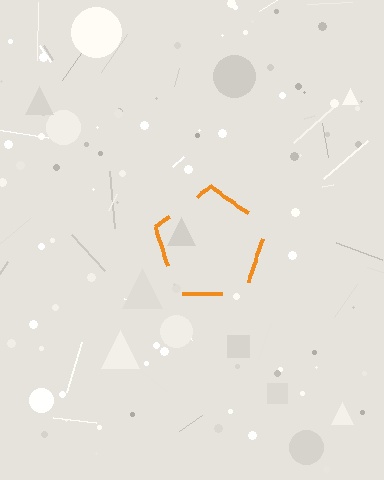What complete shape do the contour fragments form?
The contour fragments form a pentagon.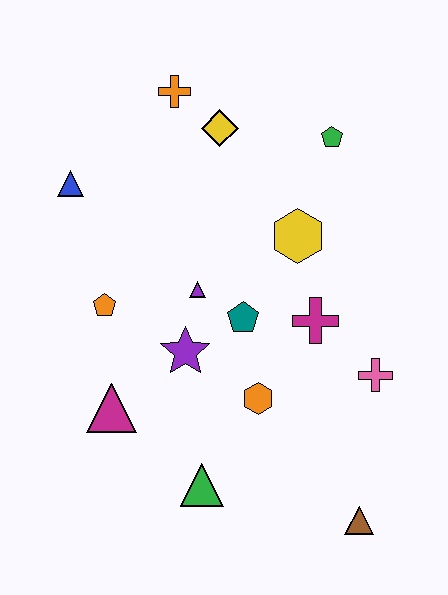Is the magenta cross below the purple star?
No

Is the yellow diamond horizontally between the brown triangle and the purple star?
Yes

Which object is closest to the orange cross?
The yellow diamond is closest to the orange cross.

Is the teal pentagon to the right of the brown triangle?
No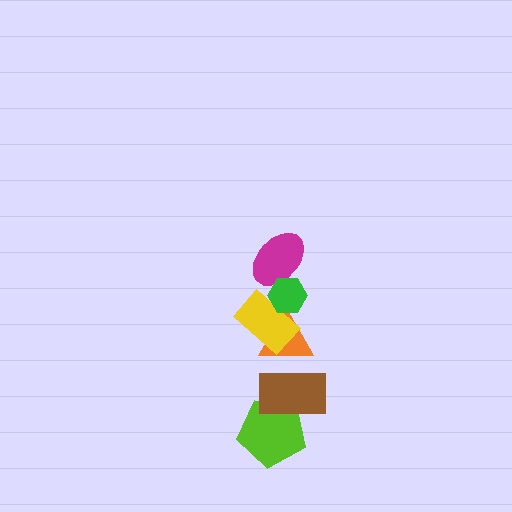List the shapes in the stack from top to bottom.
From top to bottom: the green hexagon, the magenta ellipse, the yellow rectangle, the orange triangle, the brown rectangle, the lime pentagon.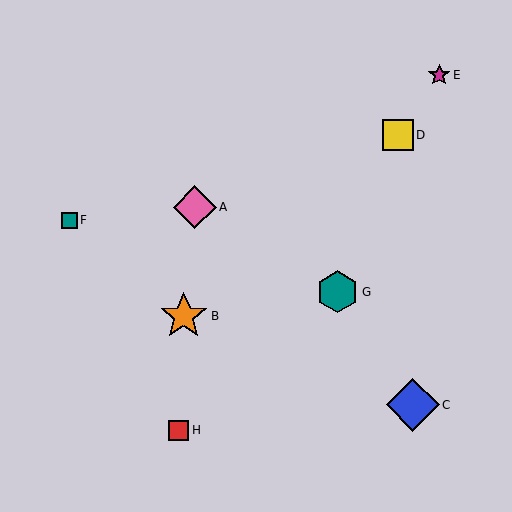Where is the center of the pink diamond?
The center of the pink diamond is at (195, 207).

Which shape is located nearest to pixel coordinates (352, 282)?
The teal hexagon (labeled G) at (338, 292) is nearest to that location.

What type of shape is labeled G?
Shape G is a teal hexagon.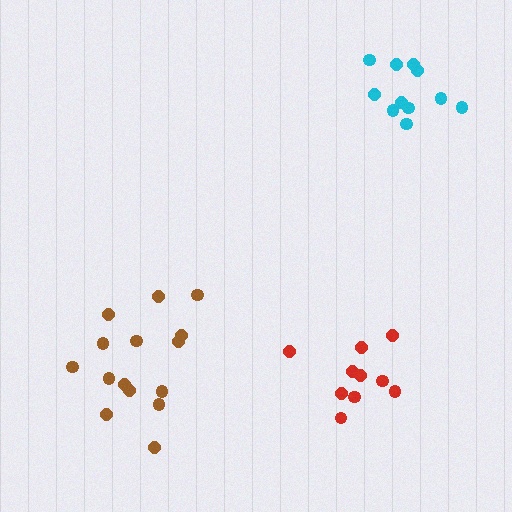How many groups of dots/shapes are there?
There are 3 groups.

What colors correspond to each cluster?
The clusters are colored: cyan, brown, red.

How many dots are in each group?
Group 1: 11 dots, Group 2: 15 dots, Group 3: 10 dots (36 total).